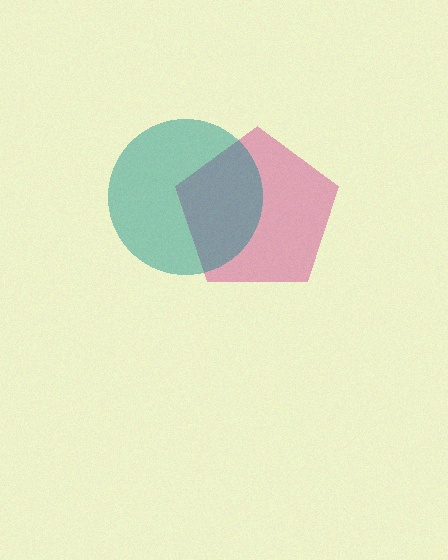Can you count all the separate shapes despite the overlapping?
Yes, there are 2 separate shapes.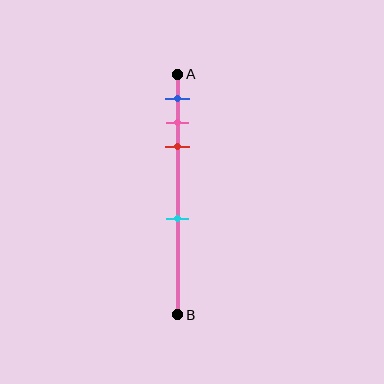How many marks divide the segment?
There are 4 marks dividing the segment.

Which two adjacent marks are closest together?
The pink and red marks are the closest adjacent pair.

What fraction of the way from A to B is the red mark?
The red mark is approximately 30% (0.3) of the way from A to B.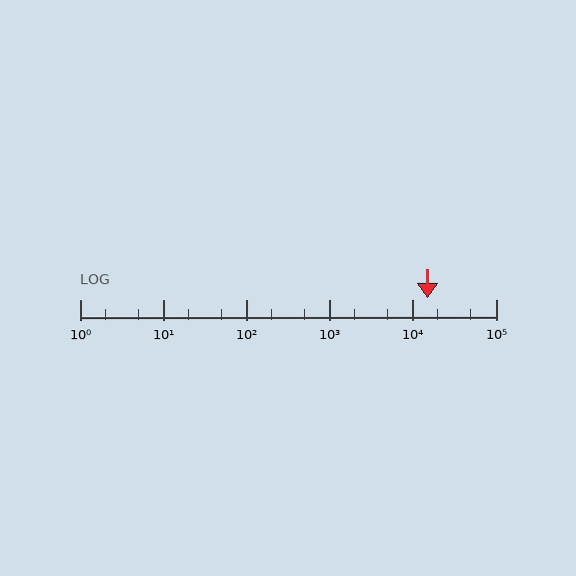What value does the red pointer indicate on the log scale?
The pointer indicates approximately 15000.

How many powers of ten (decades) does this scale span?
The scale spans 5 decades, from 1 to 100000.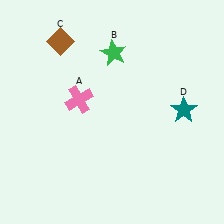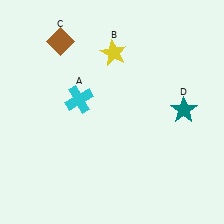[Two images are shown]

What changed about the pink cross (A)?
In Image 1, A is pink. In Image 2, it changed to cyan.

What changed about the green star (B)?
In Image 1, B is green. In Image 2, it changed to yellow.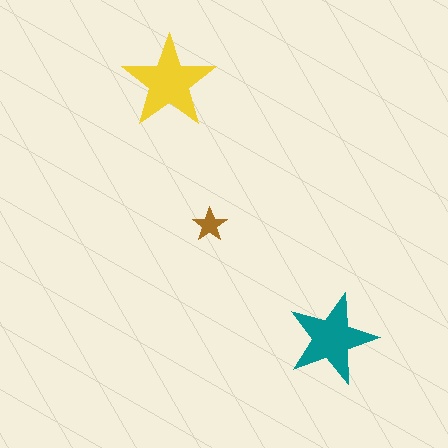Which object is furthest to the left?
The yellow star is leftmost.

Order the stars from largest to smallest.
the yellow one, the teal one, the brown one.